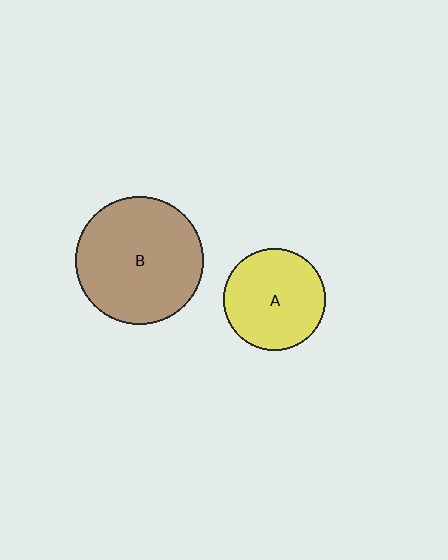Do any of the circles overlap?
No, none of the circles overlap.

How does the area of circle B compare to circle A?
Approximately 1.6 times.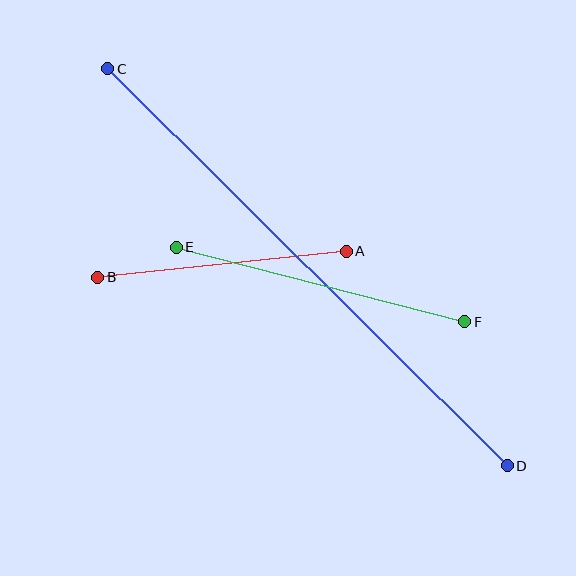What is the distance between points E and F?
The distance is approximately 298 pixels.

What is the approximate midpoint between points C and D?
The midpoint is at approximately (308, 267) pixels.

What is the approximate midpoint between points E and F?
The midpoint is at approximately (321, 285) pixels.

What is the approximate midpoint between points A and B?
The midpoint is at approximately (222, 264) pixels.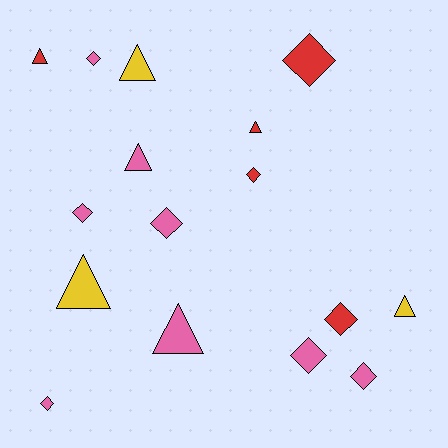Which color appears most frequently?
Pink, with 8 objects.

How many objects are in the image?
There are 16 objects.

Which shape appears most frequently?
Diamond, with 9 objects.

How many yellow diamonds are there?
There are no yellow diamonds.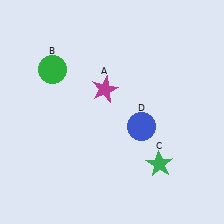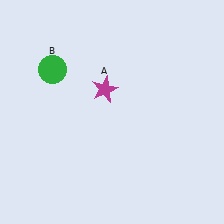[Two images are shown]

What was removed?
The blue circle (D), the green star (C) were removed in Image 2.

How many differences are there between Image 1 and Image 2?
There are 2 differences between the two images.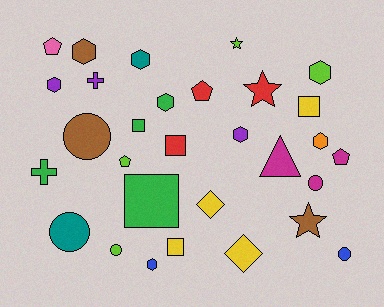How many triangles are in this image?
There is 1 triangle.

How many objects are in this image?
There are 30 objects.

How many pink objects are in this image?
There is 1 pink object.